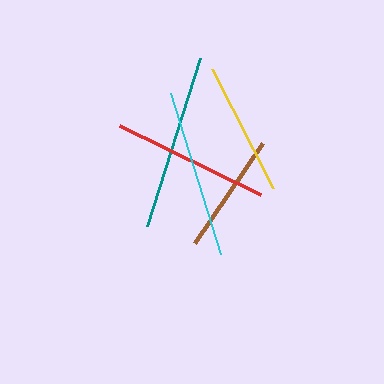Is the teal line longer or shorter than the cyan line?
The teal line is longer than the cyan line.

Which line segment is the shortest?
The brown line is the shortest at approximately 121 pixels.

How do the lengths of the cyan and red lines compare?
The cyan and red lines are approximately the same length.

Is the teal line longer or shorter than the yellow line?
The teal line is longer than the yellow line.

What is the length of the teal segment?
The teal segment is approximately 176 pixels long.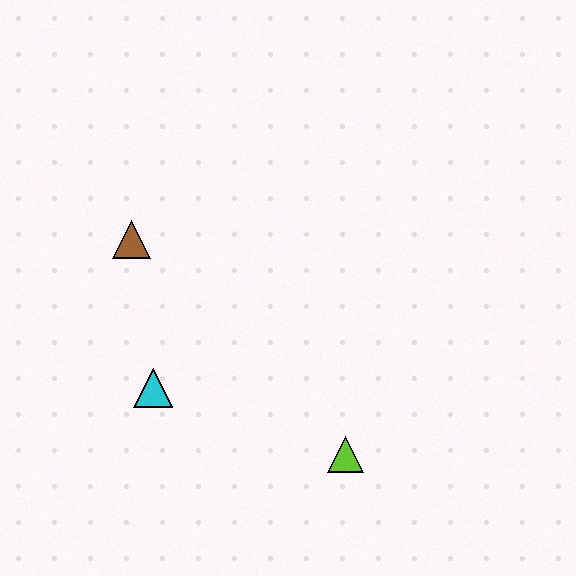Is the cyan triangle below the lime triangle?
No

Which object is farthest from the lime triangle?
The brown triangle is farthest from the lime triangle.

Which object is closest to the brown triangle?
The cyan triangle is closest to the brown triangle.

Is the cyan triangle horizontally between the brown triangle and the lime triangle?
Yes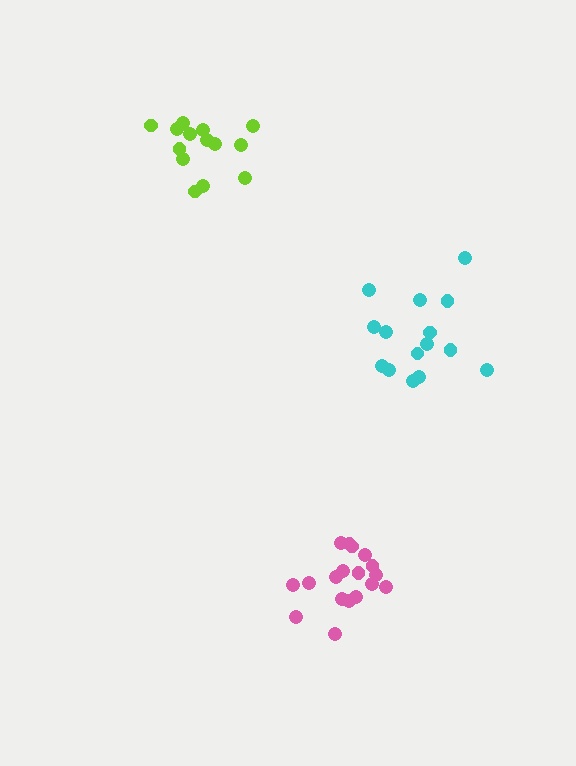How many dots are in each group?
Group 1: 14 dots, Group 2: 18 dots, Group 3: 15 dots (47 total).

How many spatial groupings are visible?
There are 3 spatial groupings.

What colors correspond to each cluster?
The clusters are colored: lime, pink, cyan.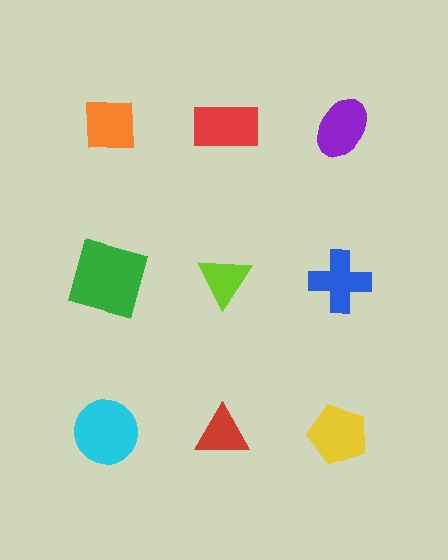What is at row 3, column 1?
A cyan circle.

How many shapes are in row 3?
3 shapes.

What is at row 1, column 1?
An orange square.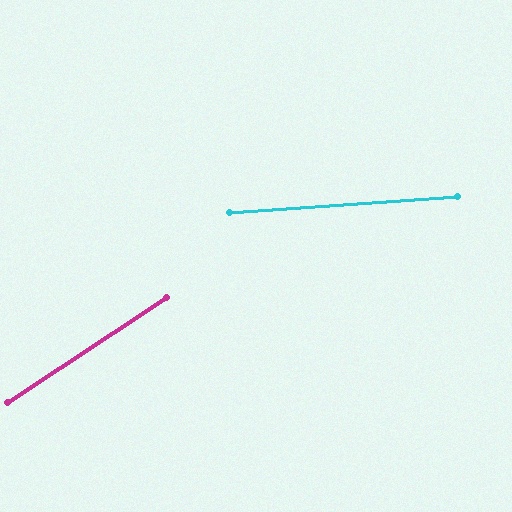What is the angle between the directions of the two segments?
Approximately 29 degrees.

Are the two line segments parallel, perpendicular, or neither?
Neither parallel nor perpendicular — they differ by about 29°.